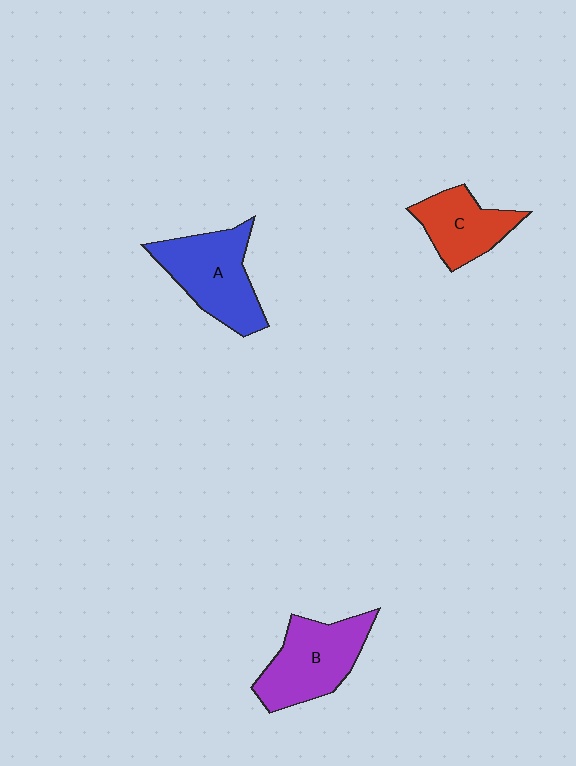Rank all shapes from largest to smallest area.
From largest to smallest: A (blue), B (purple), C (red).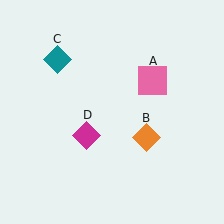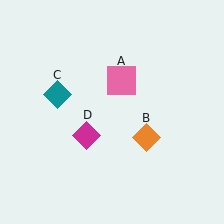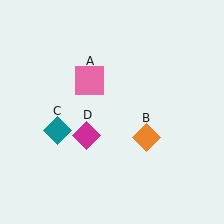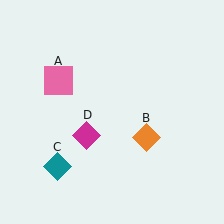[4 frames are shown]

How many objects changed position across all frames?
2 objects changed position: pink square (object A), teal diamond (object C).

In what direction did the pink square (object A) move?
The pink square (object A) moved left.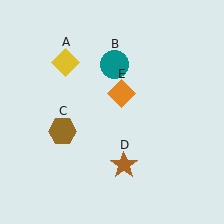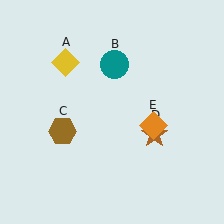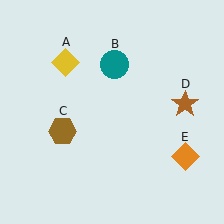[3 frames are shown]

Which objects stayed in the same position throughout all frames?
Yellow diamond (object A) and teal circle (object B) and brown hexagon (object C) remained stationary.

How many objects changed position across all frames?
2 objects changed position: brown star (object D), orange diamond (object E).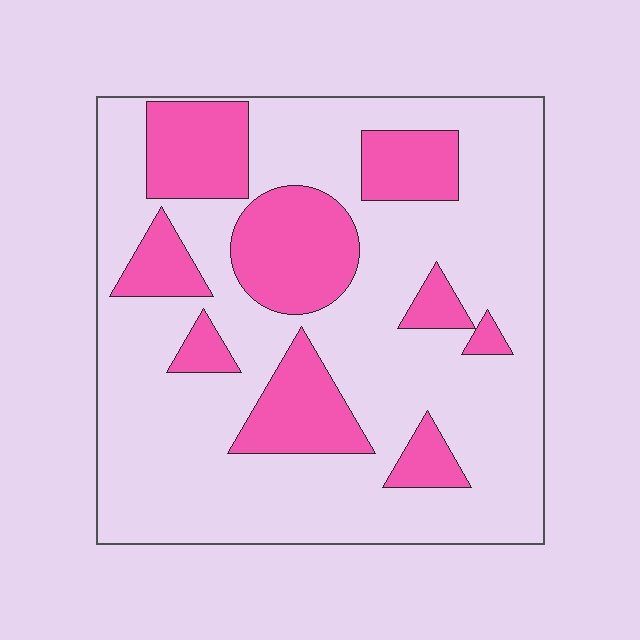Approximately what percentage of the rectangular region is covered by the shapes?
Approximately 25%.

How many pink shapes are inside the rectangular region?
9.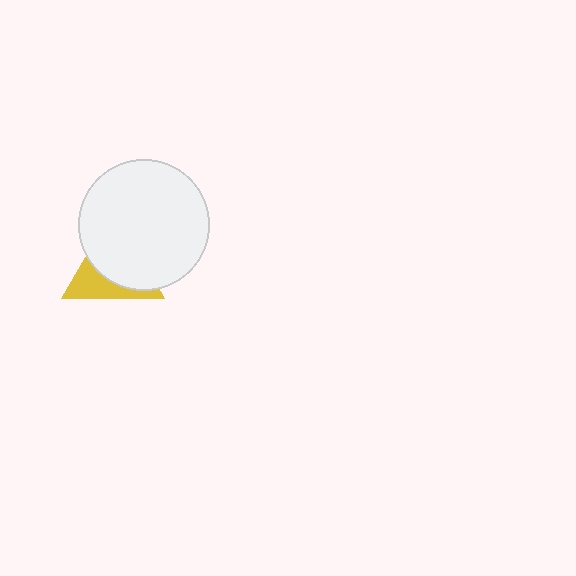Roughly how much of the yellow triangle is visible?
A small part of it is visible (roughly 38%).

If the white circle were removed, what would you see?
You would see the complete yellow triangle.